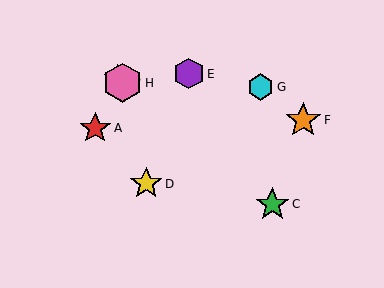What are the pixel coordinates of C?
Object C is at (272, 204).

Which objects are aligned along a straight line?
Objects B, C, H are aligned along a straight line.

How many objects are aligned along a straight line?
3 objects (B, C, H) are aligned along a straight line.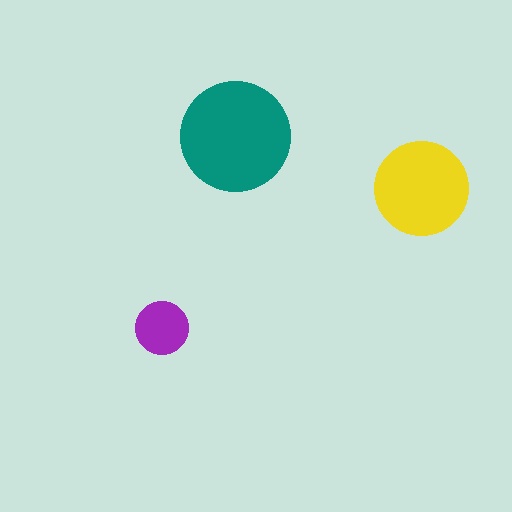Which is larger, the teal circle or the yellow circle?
The teal one.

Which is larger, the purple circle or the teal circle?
The teal one.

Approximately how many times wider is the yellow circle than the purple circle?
About 2 times wider.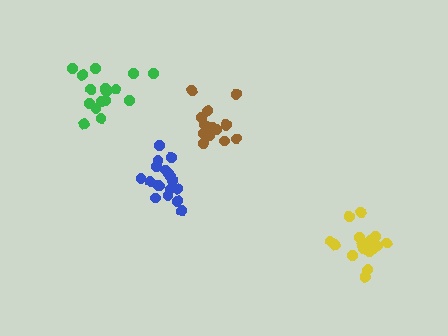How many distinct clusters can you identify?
There are 4 distinct clusters.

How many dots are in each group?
Group 1: 14 dots, Group 2: 17 dots, Group 3: 16 dots, Group 4: 18 dots (65 total).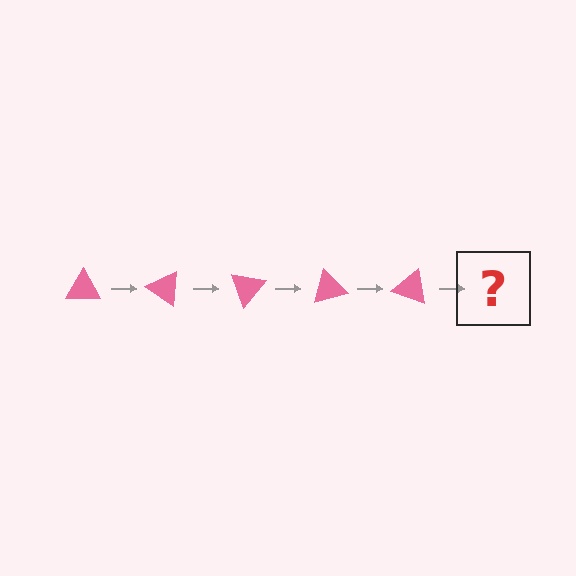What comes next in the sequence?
The next element should be a pink triangle rotated 175 degrees.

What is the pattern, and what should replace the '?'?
The pattern is that the triangle rotates 35 degrees each step. The '?' should be a pink triangle rotated 175 degrees.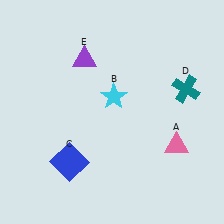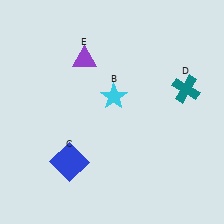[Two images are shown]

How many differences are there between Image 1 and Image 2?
There is 1 difference between the two images.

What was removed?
The pink triangle (A) was removed in Image 2.